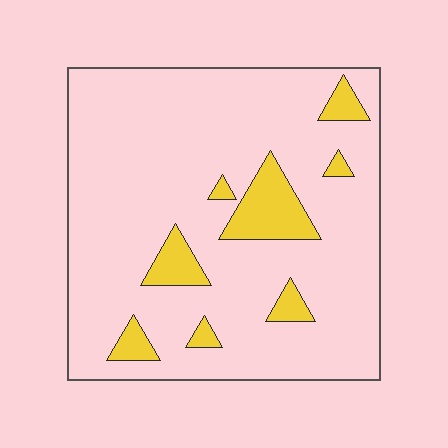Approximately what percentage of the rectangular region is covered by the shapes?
Approximately 10%.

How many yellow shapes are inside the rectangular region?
8.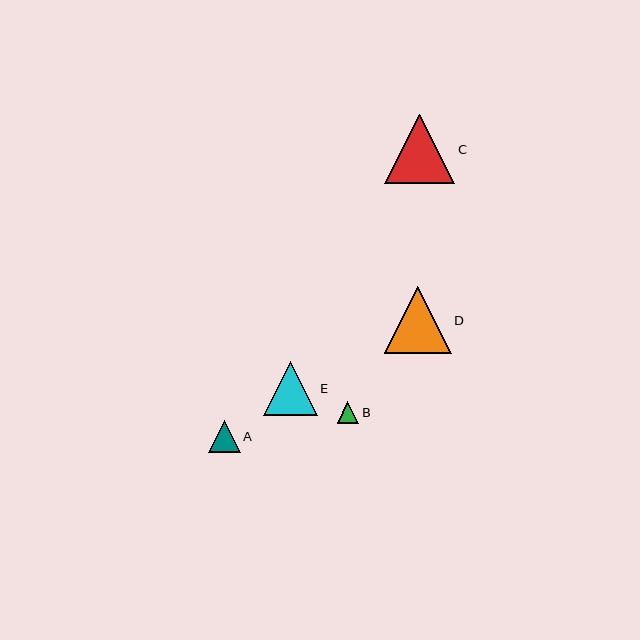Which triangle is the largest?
Triangle C is the largest with a size of approximately 70 pixels.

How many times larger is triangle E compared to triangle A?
Triangle E is approximately 1.7 times the size of triangle A.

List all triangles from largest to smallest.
From largest to smallest: C, D, E, A, B.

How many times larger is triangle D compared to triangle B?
Triangle D is approximately 3.1 times the size of triangle B.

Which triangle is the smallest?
Triangle B is the smallest with a size of approximately 22 pixels.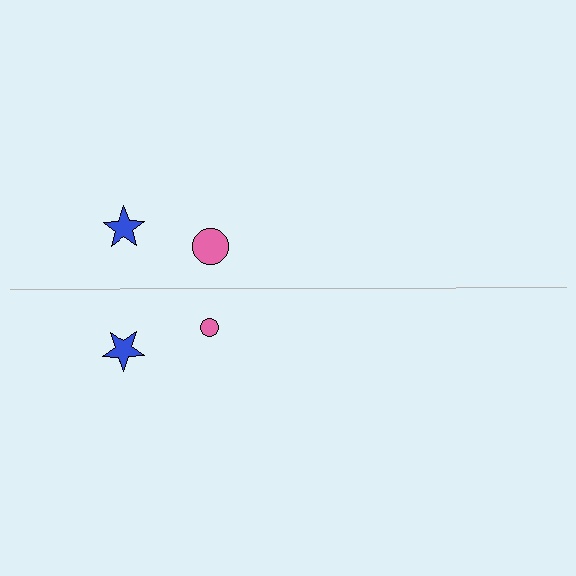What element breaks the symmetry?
The pink circle on the bottom side has a different size than its mirror counterpart.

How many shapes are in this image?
There are 4 shapes in this image.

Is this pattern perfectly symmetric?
No, the pattern is not perfectly symmetric. The pink circle on the bottom side has a different size than its mirror counterpart.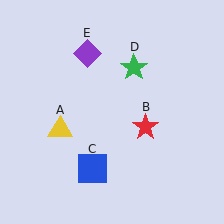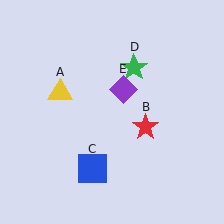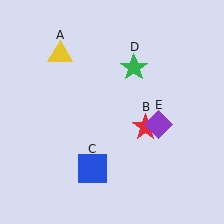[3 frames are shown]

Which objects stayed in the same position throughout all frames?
Red star (object B) and blue square (object C) and green star (object D) remained stationary.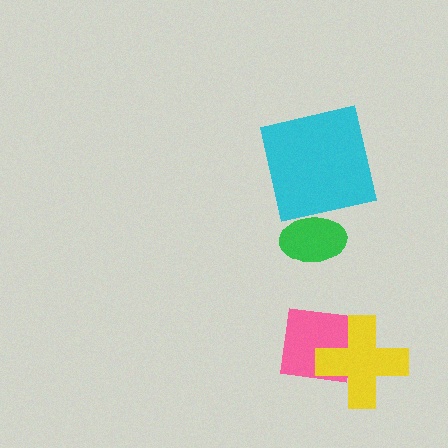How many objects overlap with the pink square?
1 object overlaps with the pink square.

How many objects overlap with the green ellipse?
0 objects overlap with the green ellipse.